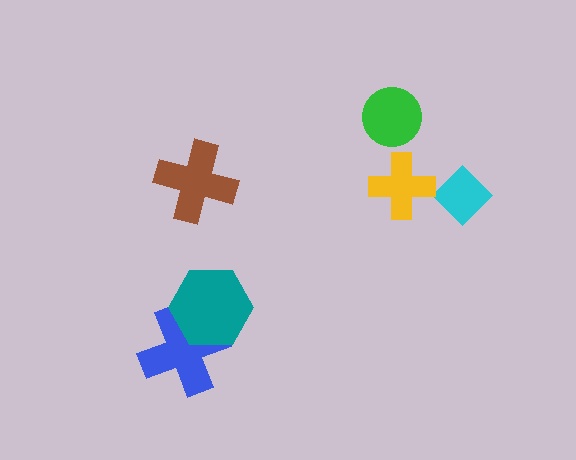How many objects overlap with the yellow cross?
0 objects overlap with the yellow cross.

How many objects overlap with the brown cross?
0 objects overlap with the brown cross.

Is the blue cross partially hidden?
Yes, it is partially covered by another shape.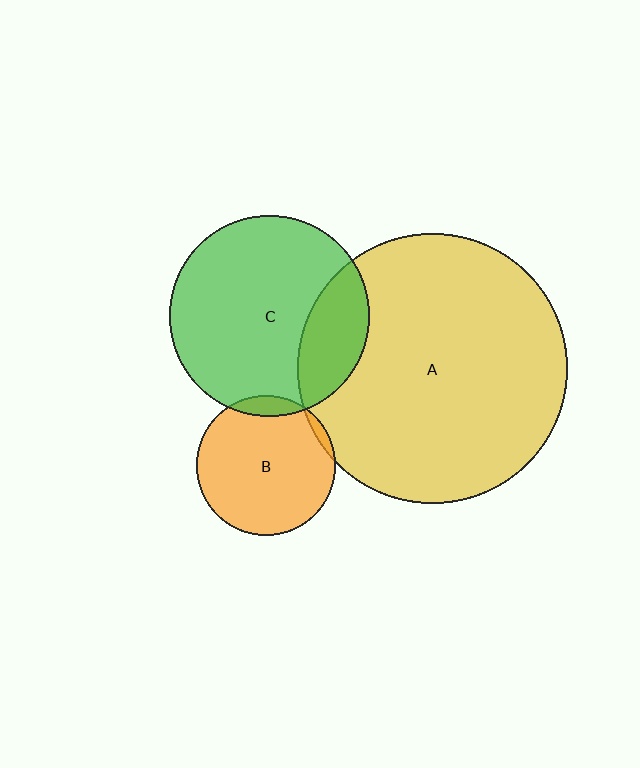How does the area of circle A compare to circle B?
Approximately 3.7 times.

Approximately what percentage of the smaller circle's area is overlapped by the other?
Approximately 5%.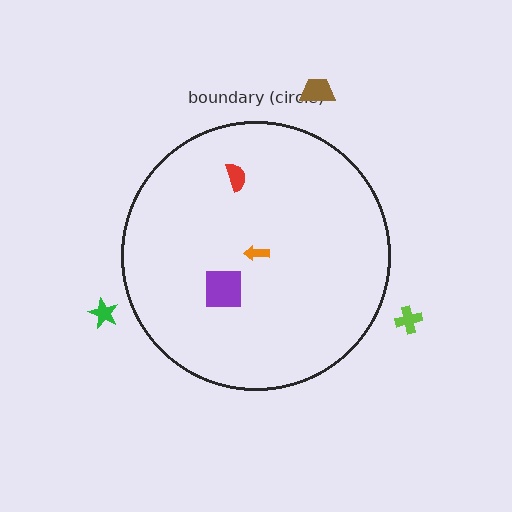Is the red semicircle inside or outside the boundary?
Inside.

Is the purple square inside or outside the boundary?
Inside.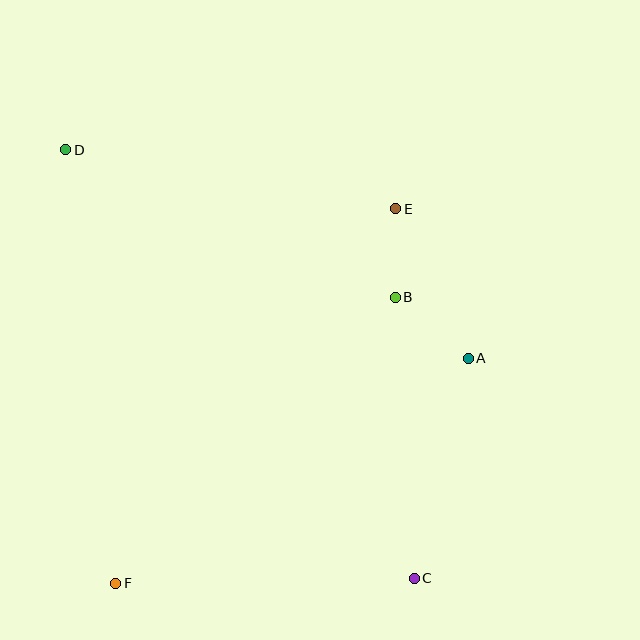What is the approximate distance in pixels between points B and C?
The distance between B and C is approximately 282 pixels.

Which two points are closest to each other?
Points B and E are closest to each other.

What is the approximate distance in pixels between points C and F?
The distance between C and F is approximately 299 pixels.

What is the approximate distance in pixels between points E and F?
The distance between E and F is approximately 467 pixels.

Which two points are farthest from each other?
Points C and D are farthest from each other.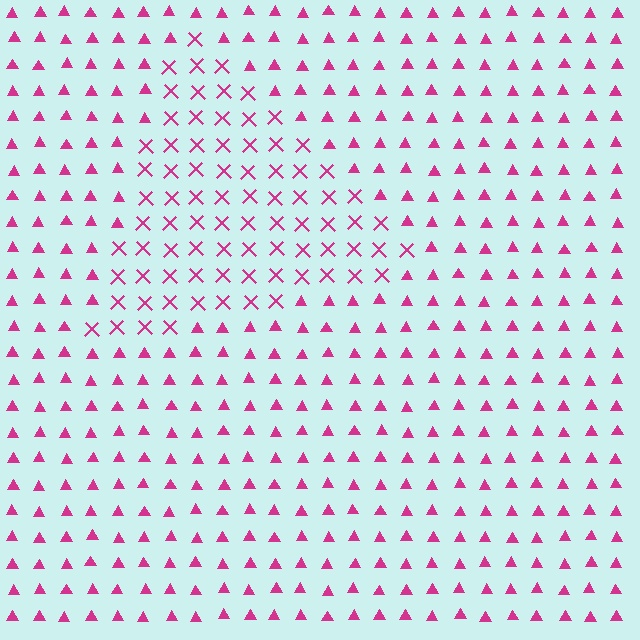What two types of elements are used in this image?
The image uses X marks inside the triangle region and triangles outside it.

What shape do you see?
I see a triangle.